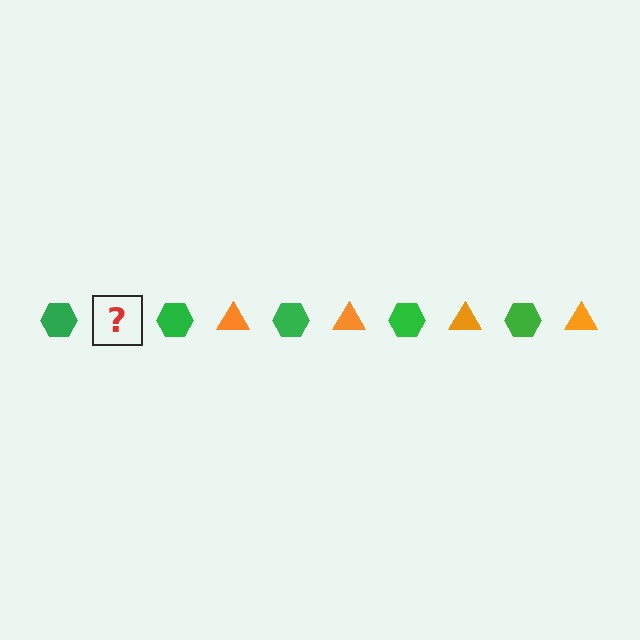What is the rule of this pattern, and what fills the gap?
The rule is that the pattern alternates between green hexagon and orange triangle. The gap should be filled with an orange triangle.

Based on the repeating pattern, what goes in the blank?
The blank should be an orange triangle.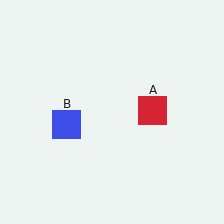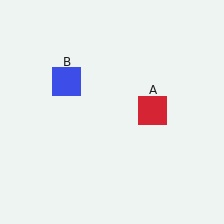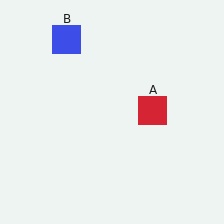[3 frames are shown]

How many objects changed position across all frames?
1 object changed position: blue square (object B).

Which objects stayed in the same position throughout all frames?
Red square (object A) remained stationary.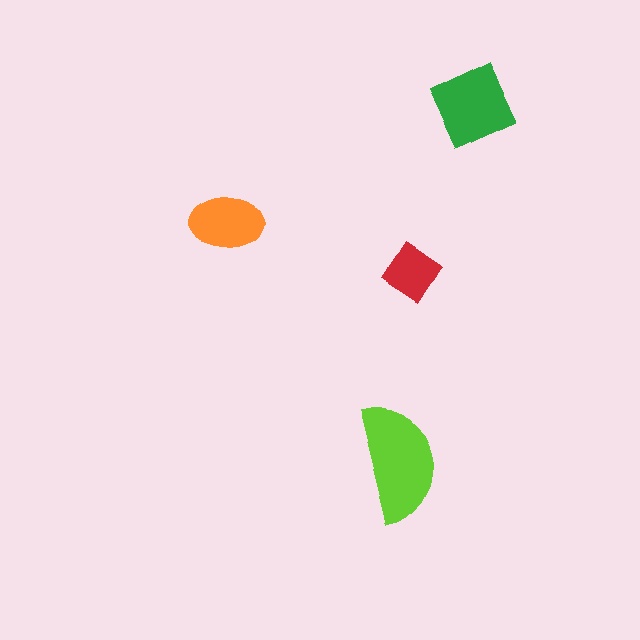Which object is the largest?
The lime semicircle.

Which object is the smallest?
The red diamond.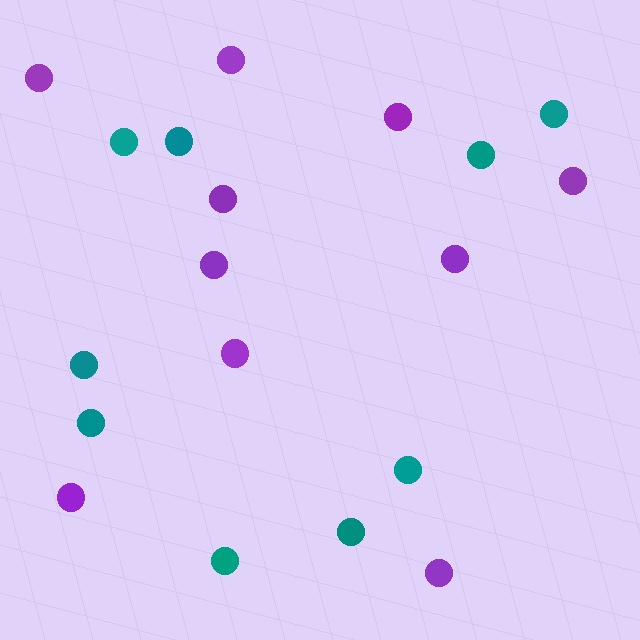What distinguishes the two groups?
There are 2 groups: one group of purple circles (10) and one group of teal circles (9).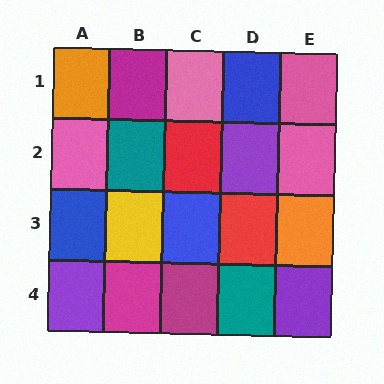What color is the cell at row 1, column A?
Orange.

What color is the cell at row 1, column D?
Blue.